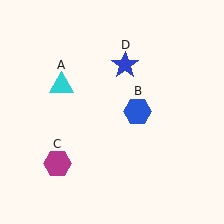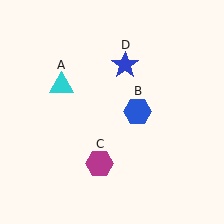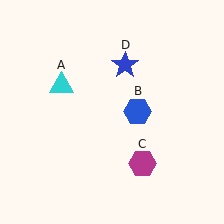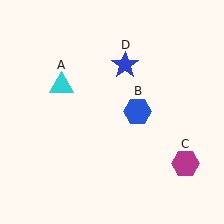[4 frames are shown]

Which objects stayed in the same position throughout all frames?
Cyan triangle (object A) and blue hexagon (object B) and blue star (object D) remained stationary.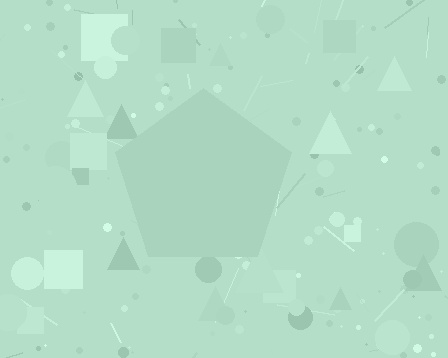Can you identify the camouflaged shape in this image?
The camouflaged shape is a pentagon.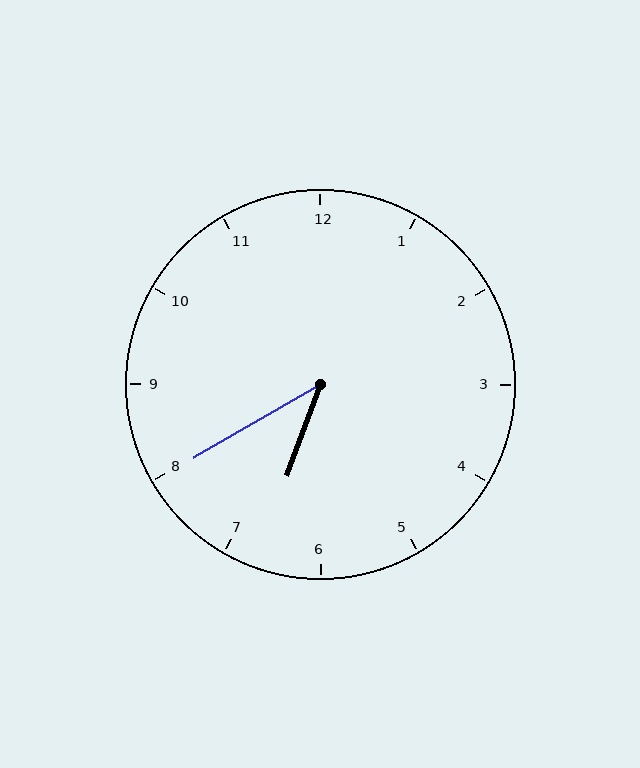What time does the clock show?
6:40.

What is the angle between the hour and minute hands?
Approximately 40 degrees.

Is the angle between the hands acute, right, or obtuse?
It is acute.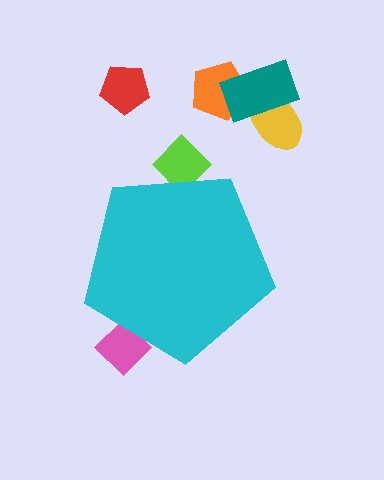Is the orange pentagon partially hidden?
No, the orange pentagon is fully visible.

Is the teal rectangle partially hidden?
No, the teal rectangle is fully visible.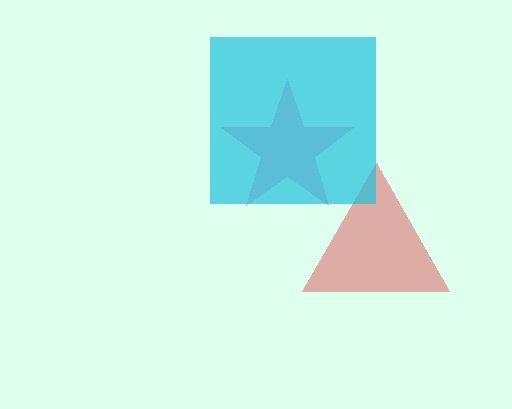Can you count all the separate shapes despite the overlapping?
Yes, there are 3 separate shapes.